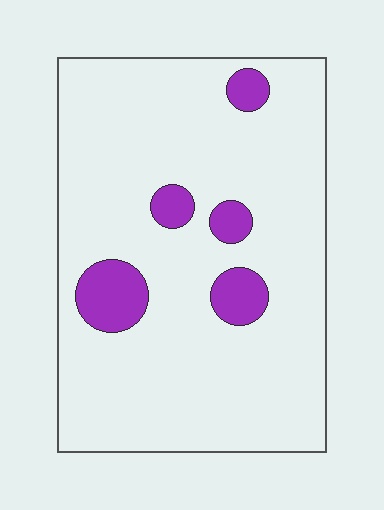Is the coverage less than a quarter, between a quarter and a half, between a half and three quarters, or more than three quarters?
Less than a quarter.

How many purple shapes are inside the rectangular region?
5.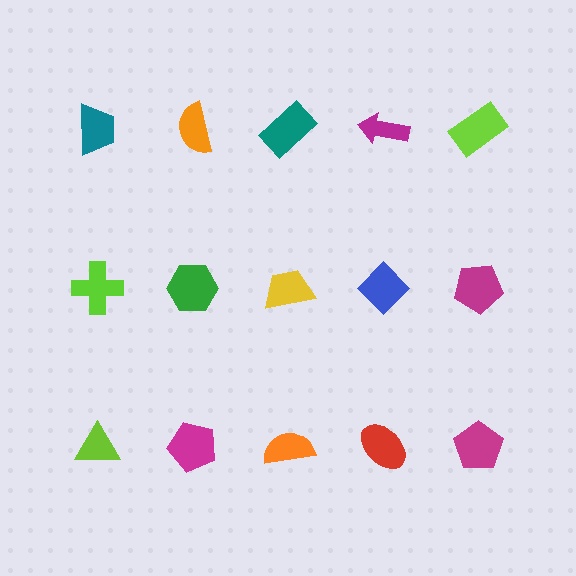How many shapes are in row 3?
5 shapes.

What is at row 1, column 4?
A magenta arrow.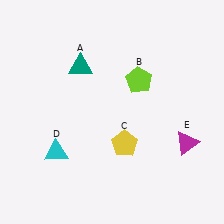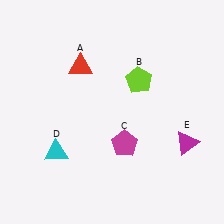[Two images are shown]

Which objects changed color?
A changed from teal to red. C changed from yellow to magenta.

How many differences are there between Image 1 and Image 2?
There are 2 differences between the two images.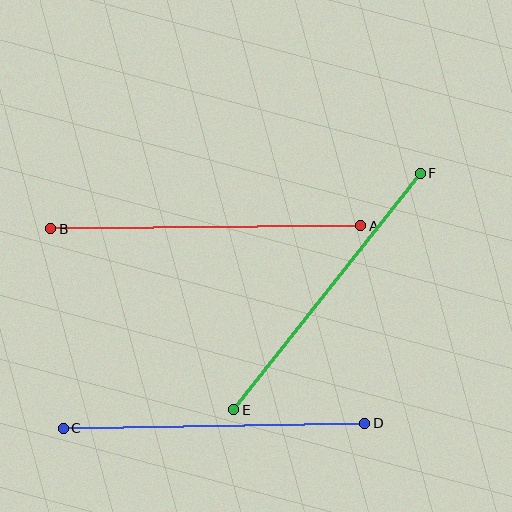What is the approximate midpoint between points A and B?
The midpoint is at approximately (206, 227) pixels.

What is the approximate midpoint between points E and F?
The midpoint is at approximately (327, 291) pixels.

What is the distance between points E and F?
The distance is approximately 301 pixels.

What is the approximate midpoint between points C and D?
The midpoint is at approximately (214, 426) pixels.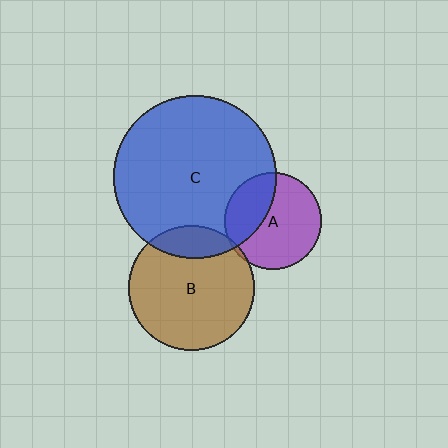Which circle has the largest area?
Circle C (blue).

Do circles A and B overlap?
Yes.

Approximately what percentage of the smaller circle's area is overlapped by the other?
Approximately 5%.